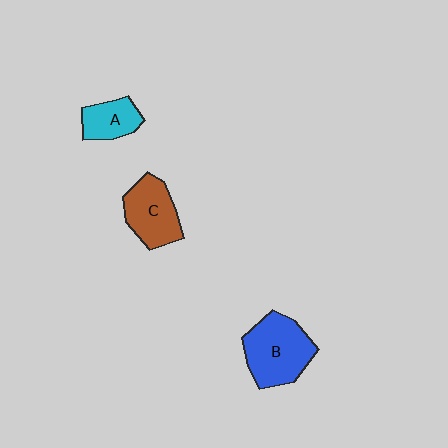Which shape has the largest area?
Shape B (blue).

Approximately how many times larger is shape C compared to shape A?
Approximately 1.5 times.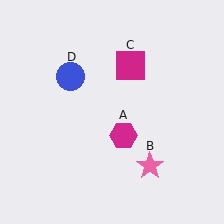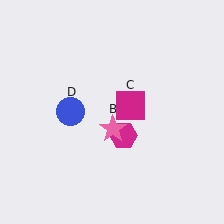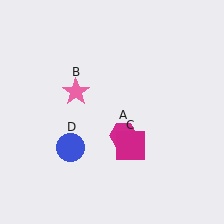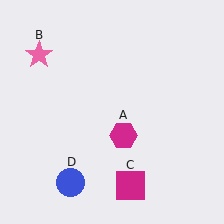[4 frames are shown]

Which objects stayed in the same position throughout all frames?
Magenta hexagon (object A) remained stationary.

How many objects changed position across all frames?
3 objects changed position: pink star (object B), magenta square (object C), blue circle (object D).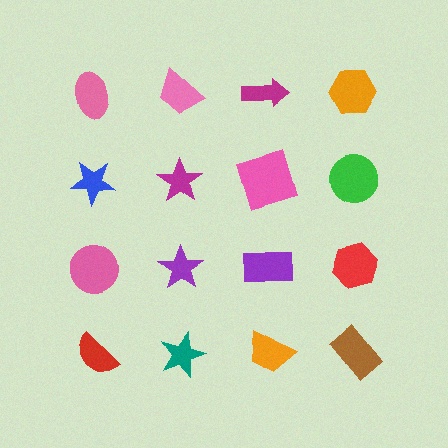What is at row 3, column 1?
A pink circle.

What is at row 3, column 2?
A purple star.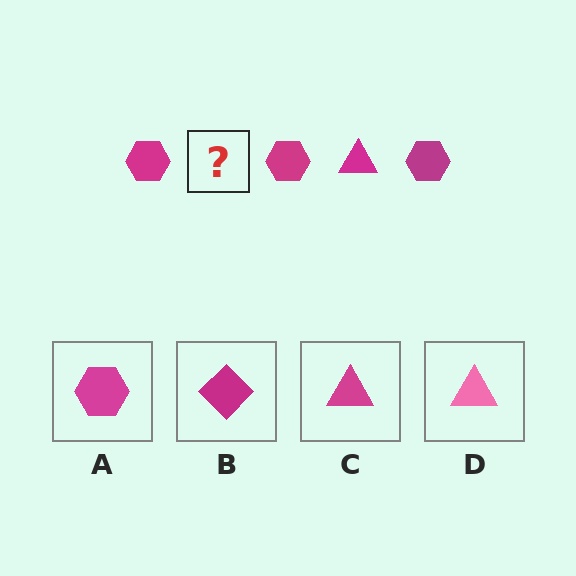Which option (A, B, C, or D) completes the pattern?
C.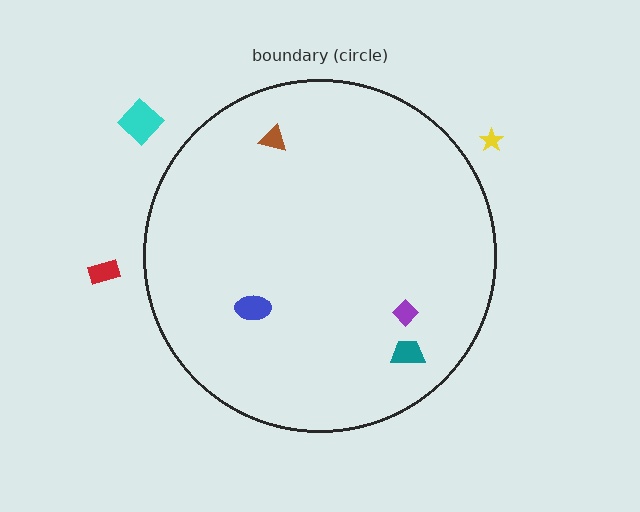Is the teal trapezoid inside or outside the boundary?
Inside.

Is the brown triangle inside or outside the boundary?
Inside.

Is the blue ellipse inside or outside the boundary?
Inside.